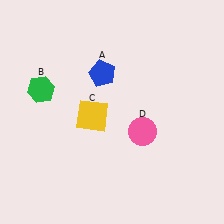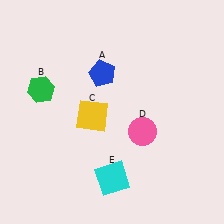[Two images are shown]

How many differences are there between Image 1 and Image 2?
There is 1 difference between the two images.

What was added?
A cyan square (E) was added in Image 2.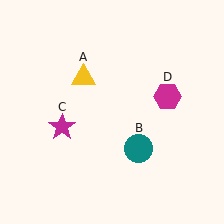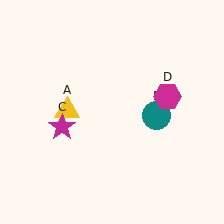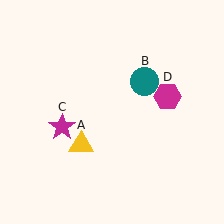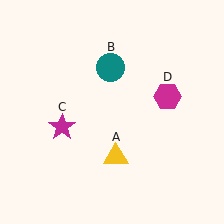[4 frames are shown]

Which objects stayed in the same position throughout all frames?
Magenta star (object C) and magenta hexagon (object D) remained stationary.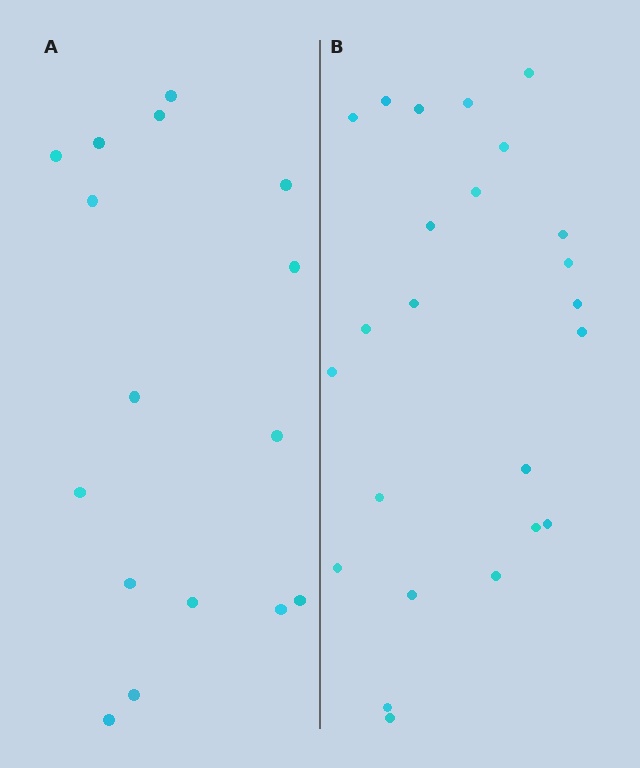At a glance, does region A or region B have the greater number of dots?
Region B (the right region) has more dots.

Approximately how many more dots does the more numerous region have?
Region B has roughly 8 or so more dots than region A.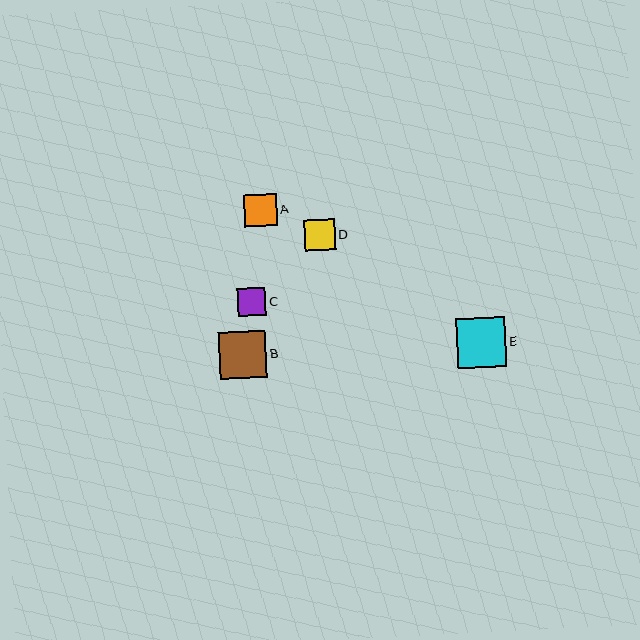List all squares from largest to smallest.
From largest to smallest: E, B, A, D, C.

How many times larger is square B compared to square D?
Square B is approximately 1.5 times the size of square D.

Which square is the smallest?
Square C is the smallest with a size of approximately 28 pixels.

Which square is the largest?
Square E is the largest with a size of approximately 49 pixels.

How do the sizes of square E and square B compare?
Square E and square B are approximately the same size.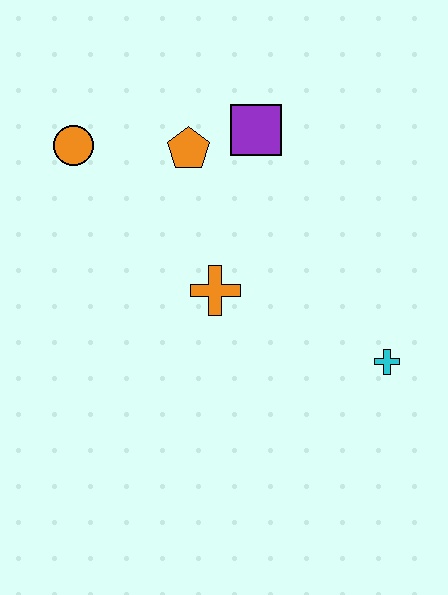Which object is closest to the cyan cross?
The orange cross is closest to the cyan cross.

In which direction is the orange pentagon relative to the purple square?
The orange pentagon is to the left of the purple square.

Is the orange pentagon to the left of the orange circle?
No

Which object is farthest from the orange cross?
The orange circle is farthest from the orange cross.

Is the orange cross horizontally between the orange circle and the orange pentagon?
No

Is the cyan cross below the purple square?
Yes